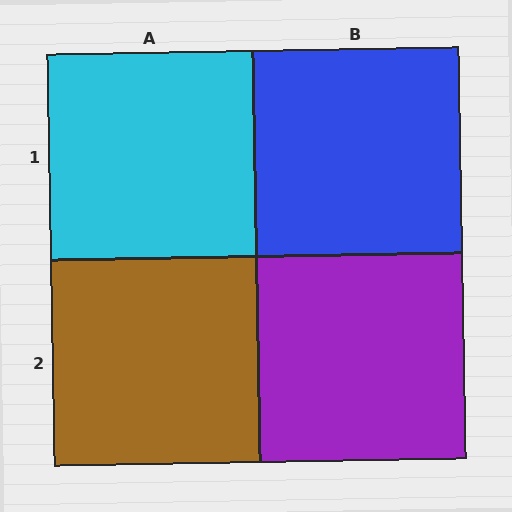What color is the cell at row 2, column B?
Purple.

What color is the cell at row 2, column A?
Brown.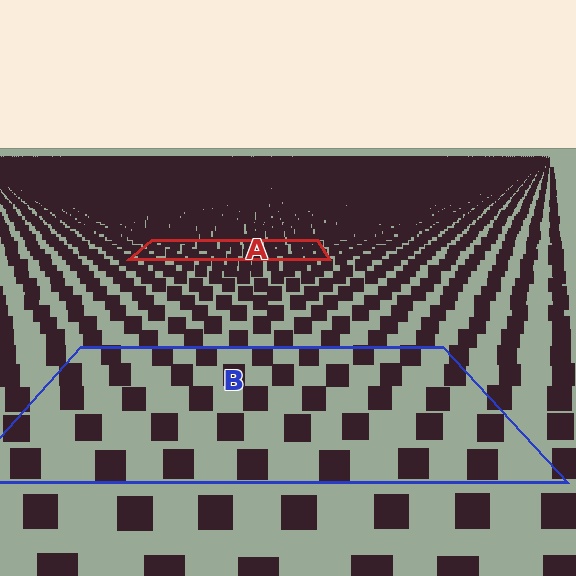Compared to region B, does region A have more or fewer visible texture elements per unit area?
Region A has more texture elements per unit area — they are packed more densely because it is farther away.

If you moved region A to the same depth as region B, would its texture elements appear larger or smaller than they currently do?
They would appear larger. At a closer depth, the same texture elements are projected at a bigger on-screen size.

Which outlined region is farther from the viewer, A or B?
Region A is farther from the viewer — the texture elements inside it appear smaller and more densely packed.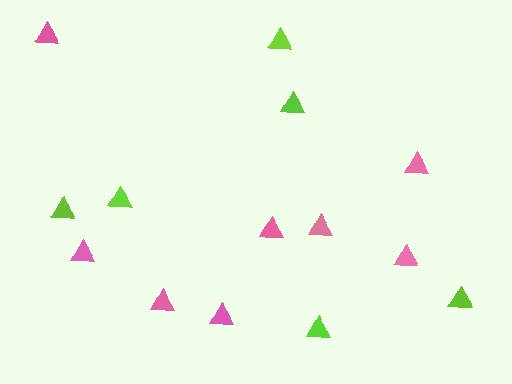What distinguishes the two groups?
There are 2 groups: one group of pink triangles (8) and one group of lime triangles (6).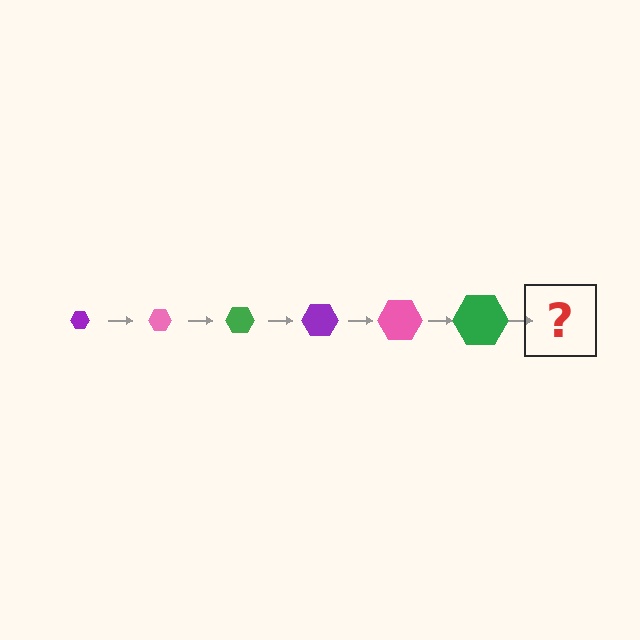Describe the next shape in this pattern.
It should be a purple hexagon, larger than the previous one.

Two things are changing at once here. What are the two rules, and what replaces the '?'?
The two rules are that the hexagon grows larger each step and the color cycles through purple, pink, and green. The '?' should be a purple hexagon, larger than the previous one.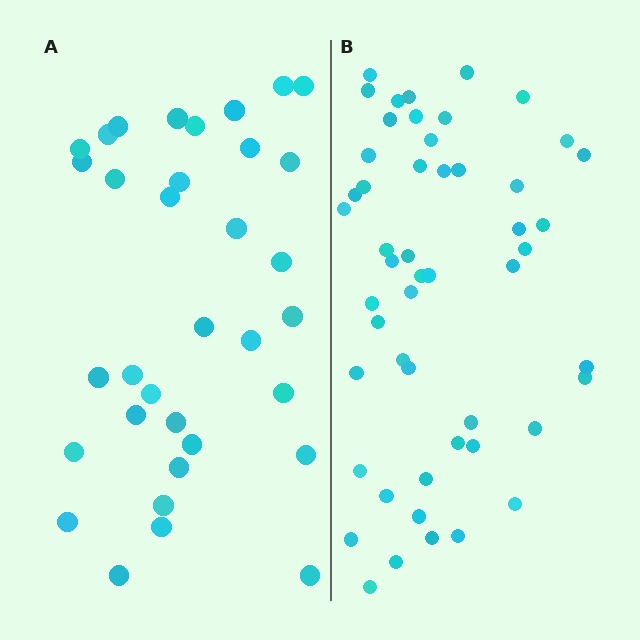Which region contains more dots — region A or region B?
Region B (the right region) has more dots.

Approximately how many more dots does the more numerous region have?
Region B has approximately 15 more dots than region A.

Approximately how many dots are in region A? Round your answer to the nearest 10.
About 30 dots. (The exact count is 34, which rounds to 30.)